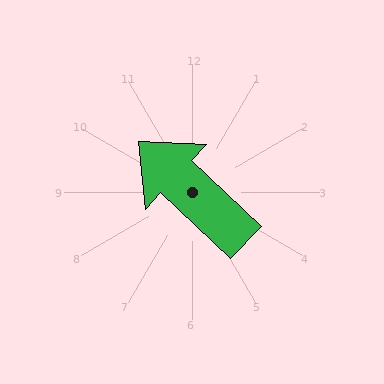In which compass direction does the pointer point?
Northwest.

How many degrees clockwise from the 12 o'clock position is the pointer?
Approximately 313 degrees.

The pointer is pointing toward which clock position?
Roughly 10 o'clock.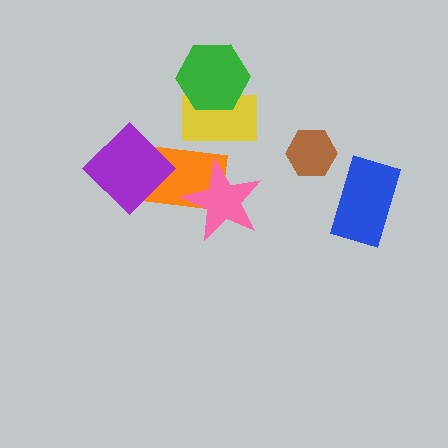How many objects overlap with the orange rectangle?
3 objects overlap with the orange rectangle.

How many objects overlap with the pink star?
1 object overlaps with the pink star.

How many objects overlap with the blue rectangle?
0 objects overlap with the blue rectangle.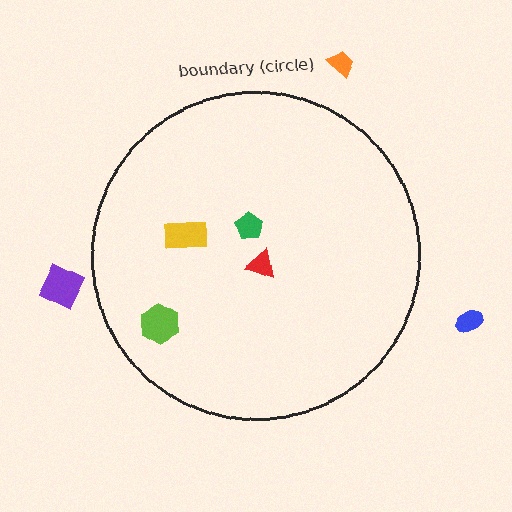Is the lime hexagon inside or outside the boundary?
Inside.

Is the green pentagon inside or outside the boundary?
Inside.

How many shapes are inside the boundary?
4 inside, 3 outside.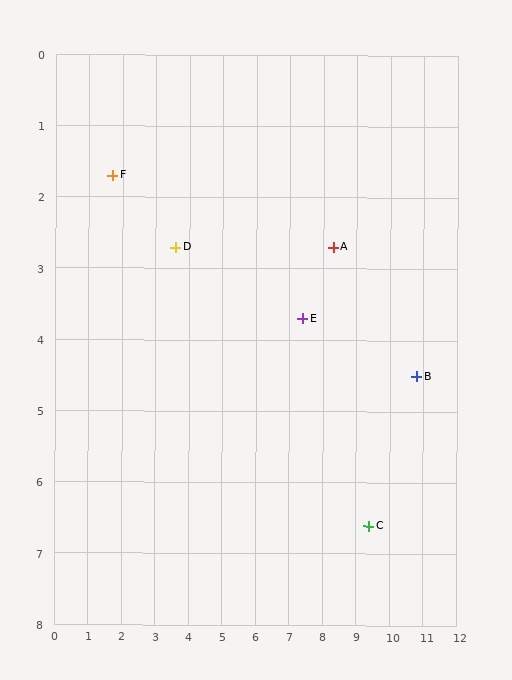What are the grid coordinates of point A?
Point A is at approximately (8.3, 2.7).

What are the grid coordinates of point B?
Point B is at approximately (10.8, 4.5).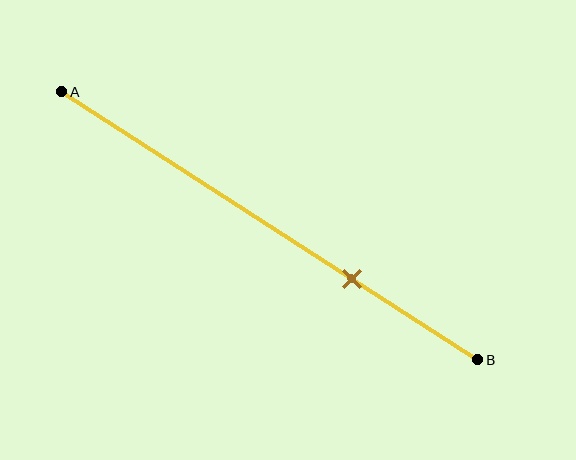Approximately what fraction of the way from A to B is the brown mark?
The brown mark is approximately 70% of the way from A to B.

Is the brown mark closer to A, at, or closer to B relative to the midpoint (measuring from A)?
The brown mark is closer to point B than the midpoint of segment AB.